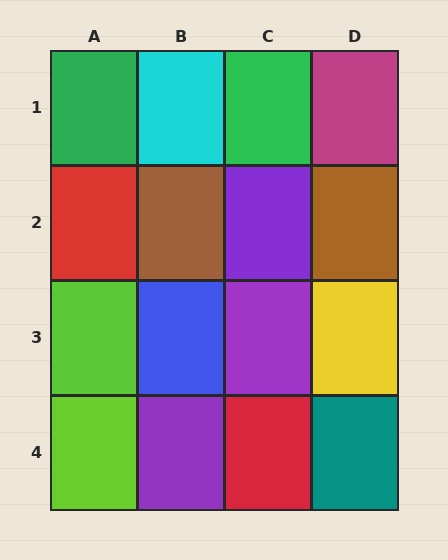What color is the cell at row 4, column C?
Red.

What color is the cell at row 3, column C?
Purple.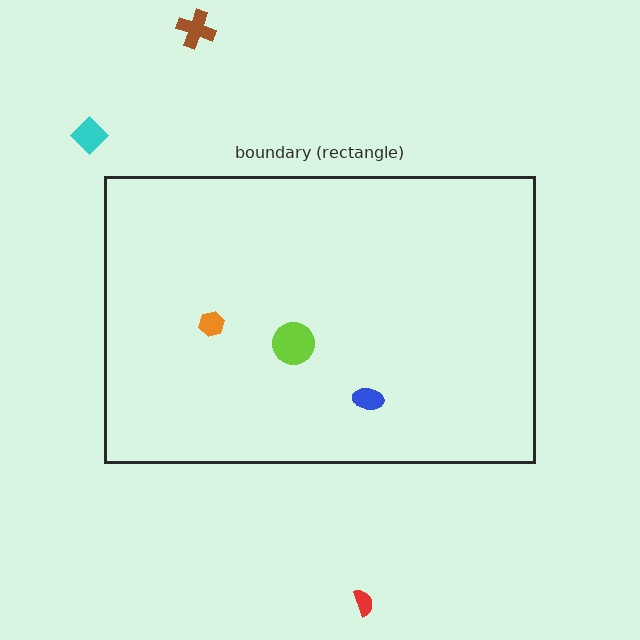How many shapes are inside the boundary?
3 inside, 3 outside.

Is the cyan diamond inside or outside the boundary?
Outside.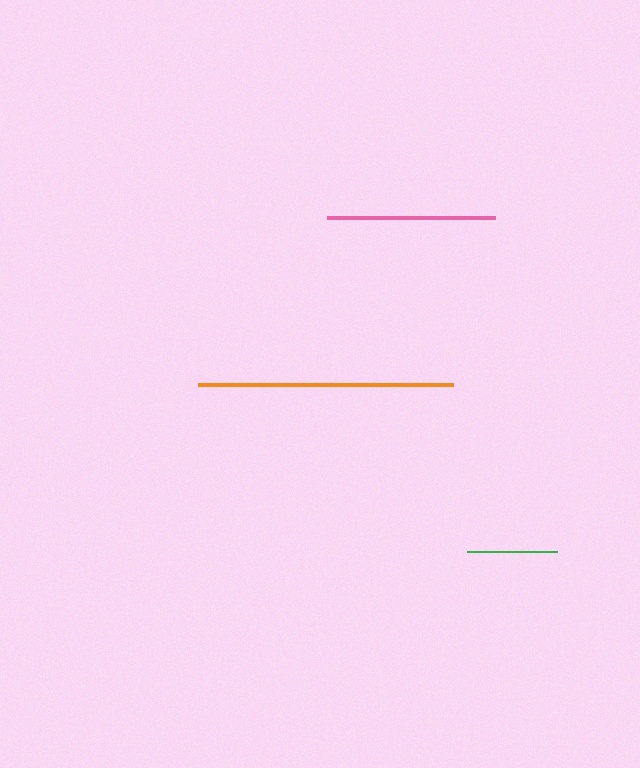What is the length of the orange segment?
The orange segment is approximately 255 pixels long.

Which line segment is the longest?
The orange line is the longest at approximately 255 pixels.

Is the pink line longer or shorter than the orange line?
The orange line is longer than the pink line.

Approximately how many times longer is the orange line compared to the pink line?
The orange line is approximately 1.5 times the length of the pink line.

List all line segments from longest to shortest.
From longest to shortest: orange, pink, green.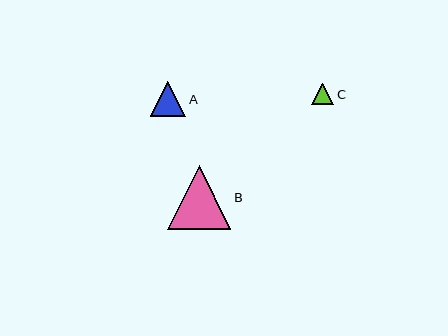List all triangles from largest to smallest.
From largest to smallest: B, A, C.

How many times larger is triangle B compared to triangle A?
Triangle B is approximately 1.8 times the size of triangle A.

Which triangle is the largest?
Triangle B is the largest with a size of approximately 63 pixels.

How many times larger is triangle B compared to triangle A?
Triangle B is approximately 1.8 times the size of triangle A.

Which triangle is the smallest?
Triangle C is the smallest with a size of approximately 22 pixels.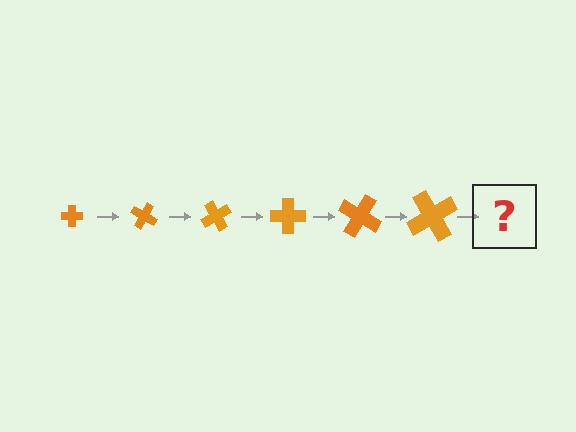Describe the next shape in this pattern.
It should be a cross, larger than the previous one and rotated 180 degrees from the start.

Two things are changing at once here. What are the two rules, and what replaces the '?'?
The two rules are that the cross grows larger each step and it rotates 30 degrees each step. The '?' should be a cross, larger than the previous one and rotated 180 degrees from the start.